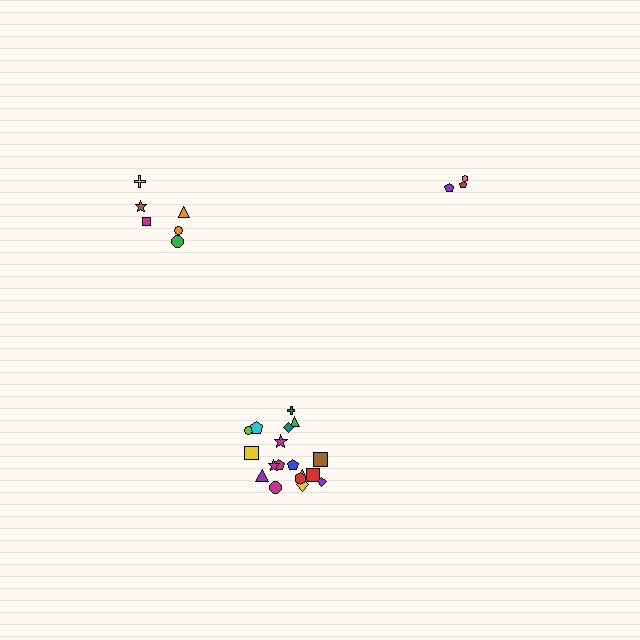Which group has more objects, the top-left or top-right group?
The top-left group.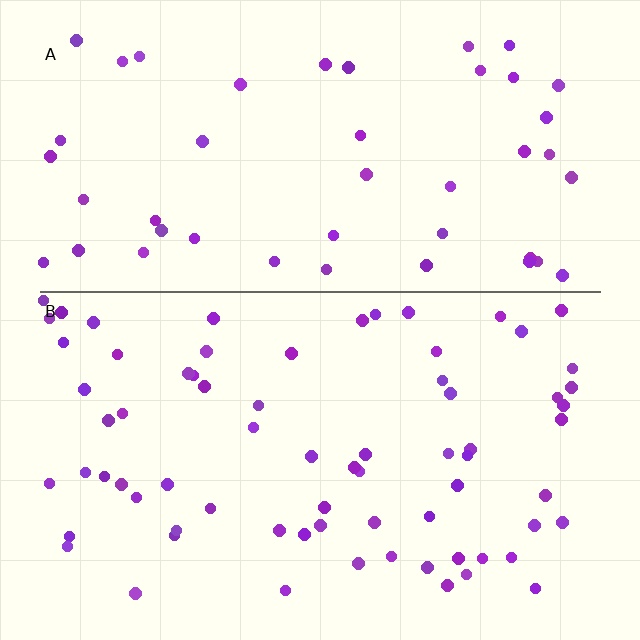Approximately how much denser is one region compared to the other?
Approximately 1.5× — region B over region A.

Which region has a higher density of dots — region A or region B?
B (the bottom).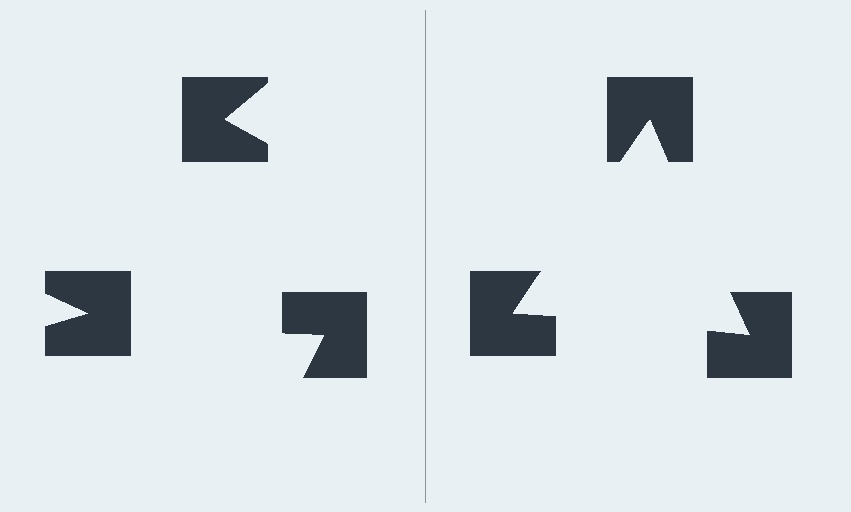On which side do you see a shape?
An illusory triangle appears on the right side. On the left side the wedge cuts are rotated, so no coherent shape forms.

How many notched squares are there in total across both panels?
6 — 3 on each side.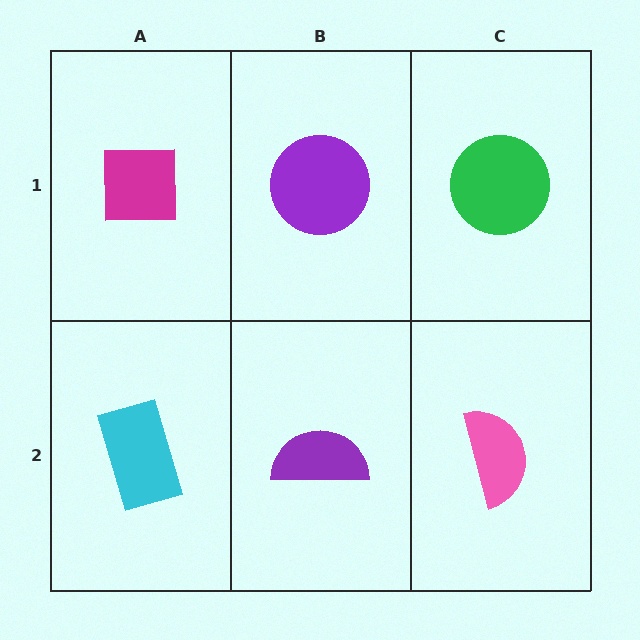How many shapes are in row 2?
3 shapes.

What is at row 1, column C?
A green circle.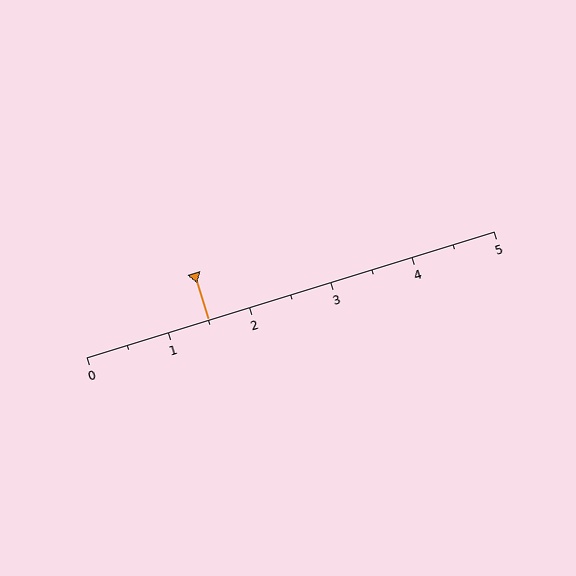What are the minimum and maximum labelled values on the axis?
The axis runs from 0 to 5.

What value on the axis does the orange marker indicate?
The marker indicates approximately 1.5.